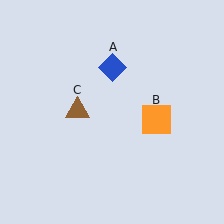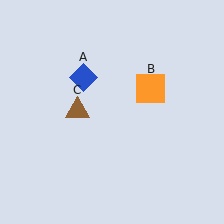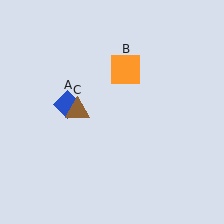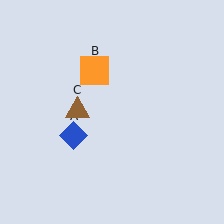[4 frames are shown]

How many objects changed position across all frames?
2 objects changed position: blue diamond (object A), orange square (object B).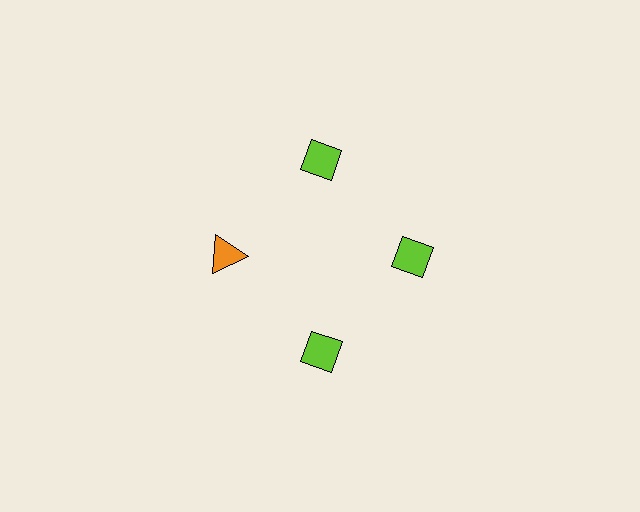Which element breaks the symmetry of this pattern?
The orange triangle at roughly the 9 o'clock position breaks the symmetry. All other shapes are lime diamonds.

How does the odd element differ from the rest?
It differs in both color (orange instead of lime) and shape (triangle instead of diamond).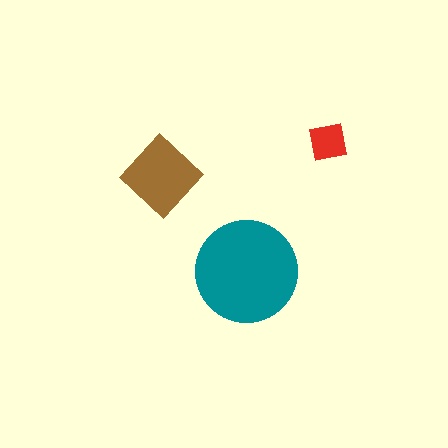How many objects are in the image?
There are 3 objects in the image.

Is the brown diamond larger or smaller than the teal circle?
Smaller.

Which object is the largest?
The teal circle.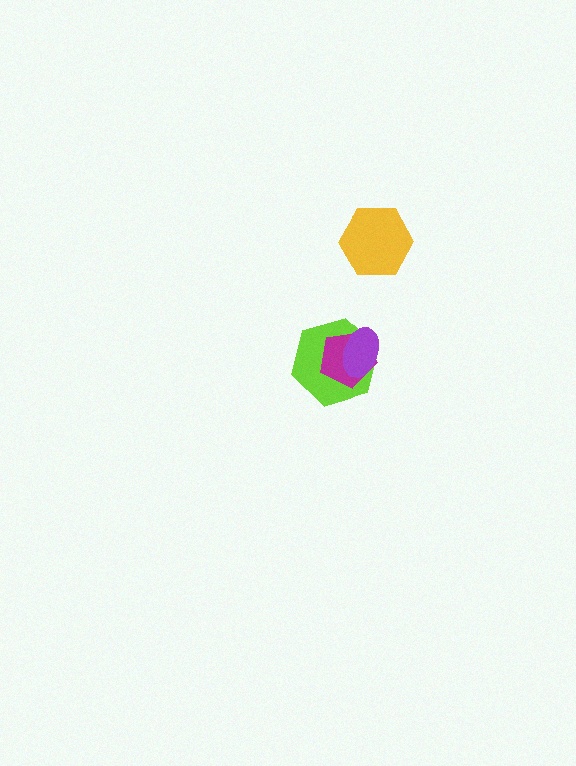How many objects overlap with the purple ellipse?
2 objects overlap with the purple ellipse.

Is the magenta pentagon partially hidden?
Yes, it is partially covered by another shape.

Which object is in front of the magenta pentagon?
The purple ellipse is in front of the magenta pentagon.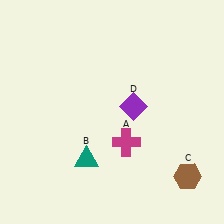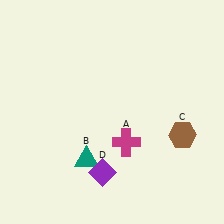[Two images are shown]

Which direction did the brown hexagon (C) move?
The brown hexagon (C) moved up.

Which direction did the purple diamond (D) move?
The purple diamond (D) moved down.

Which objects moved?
The objects that moved are: the brown hexagon (C), the purple diamond (D).